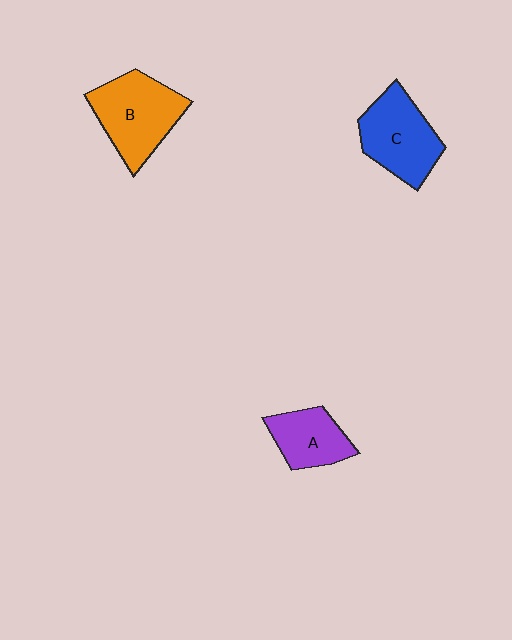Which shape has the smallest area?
Shape A (purple).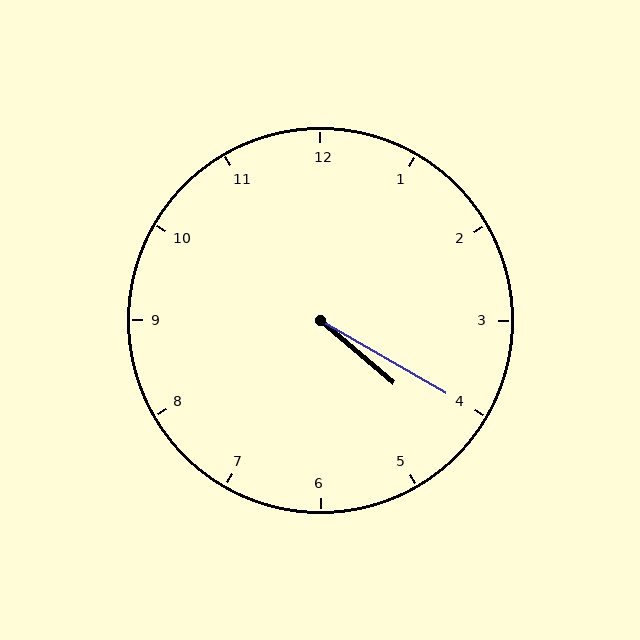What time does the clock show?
4:20.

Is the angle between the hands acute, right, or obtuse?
It is acute.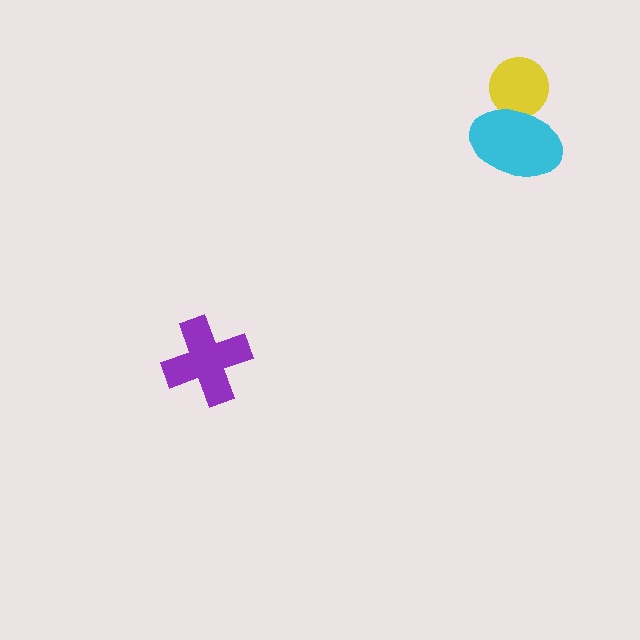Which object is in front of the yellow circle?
The cyan ellipse is in front of the yellow circle.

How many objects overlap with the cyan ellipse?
1 object overlaps with the cyan ellipse.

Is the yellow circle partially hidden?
Yes, it is partially covered by another shape.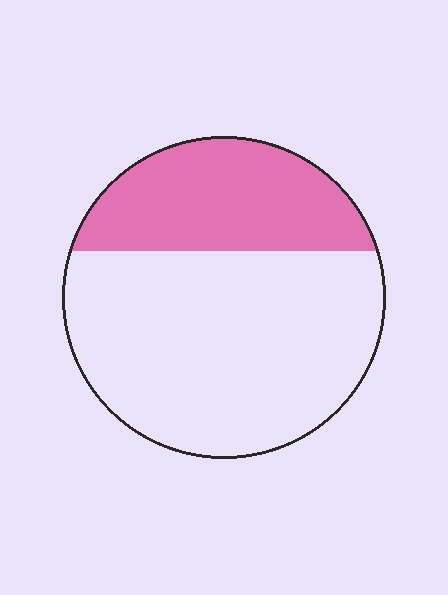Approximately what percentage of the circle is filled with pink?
Approximately 30%.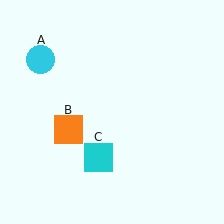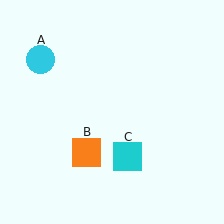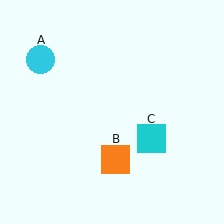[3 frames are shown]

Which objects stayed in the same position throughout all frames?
Cyan circle (object A) remained stationary.